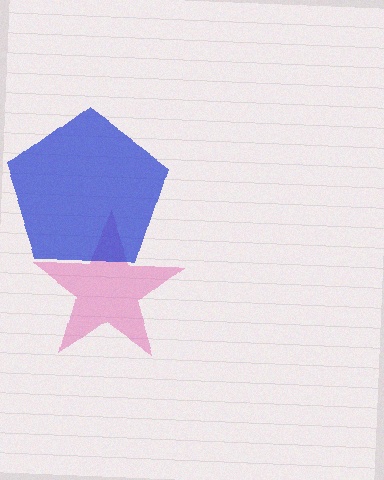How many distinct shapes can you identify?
There are 2 distinct shapes: a pink star, a blue pentagon.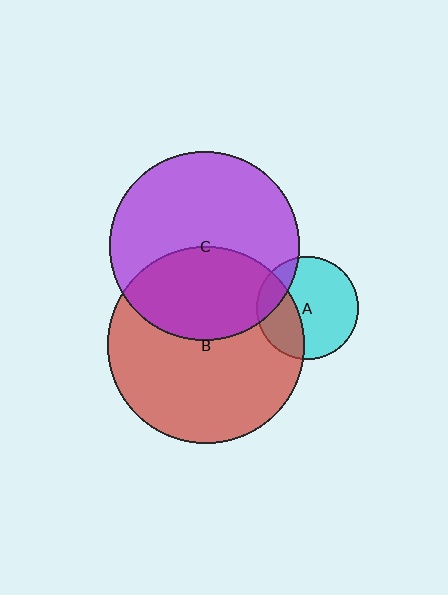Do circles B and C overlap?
Yes.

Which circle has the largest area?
Circle B (red).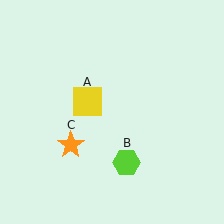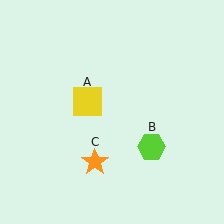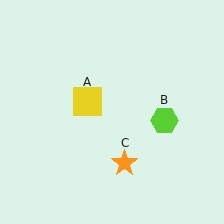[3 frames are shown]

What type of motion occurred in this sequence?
The lime hexagon (object B), orange star (object C) rotated counterclockwise around the center of the scene.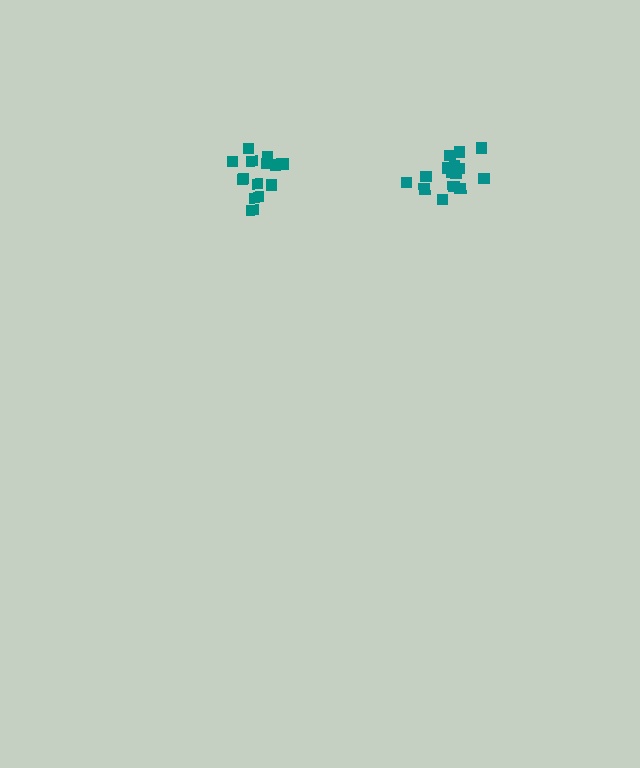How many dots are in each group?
Group 1: 18 dots, Group 2: 16 dots (34 total).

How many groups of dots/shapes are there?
There are 2 groups.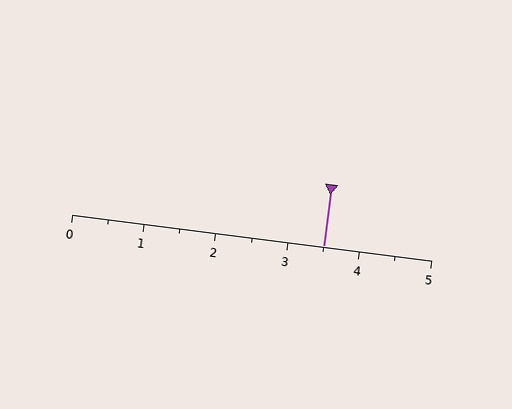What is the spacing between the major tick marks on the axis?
The major ticks are spaced 1 apart.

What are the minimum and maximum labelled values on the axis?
The axis runs from 0 to 5.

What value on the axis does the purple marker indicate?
The marker indicates approximately 3.5.